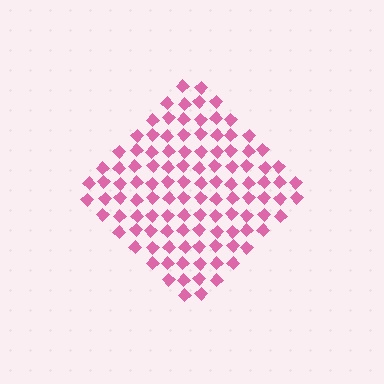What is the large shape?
The large shape is a diamond.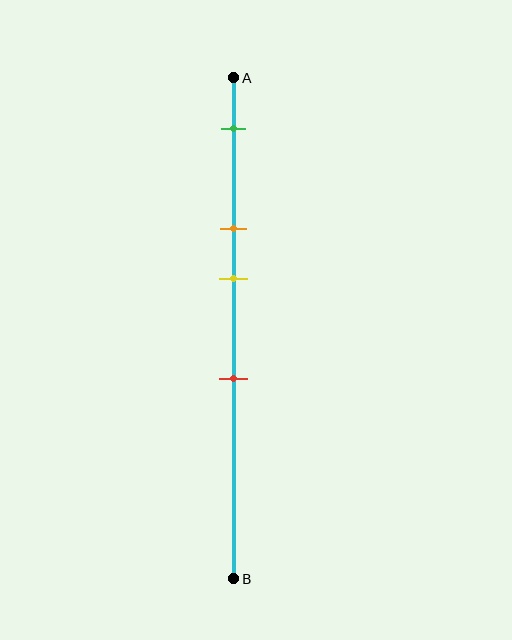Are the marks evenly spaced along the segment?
No, the marks are not evenly spaced.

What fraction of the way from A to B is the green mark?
The green mark is approximately 10% (0.1) of the way from A to B.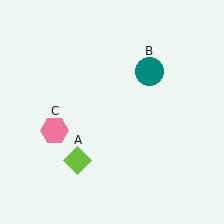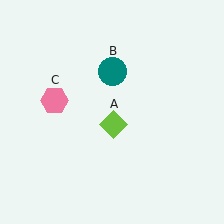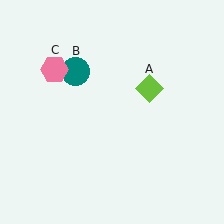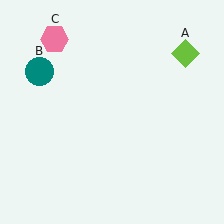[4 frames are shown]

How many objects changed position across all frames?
3 objects changed position: lime diamond (object A), teal circle (object B), pink hexagon (object C).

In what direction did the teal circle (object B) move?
The teal circle (object B) moved left.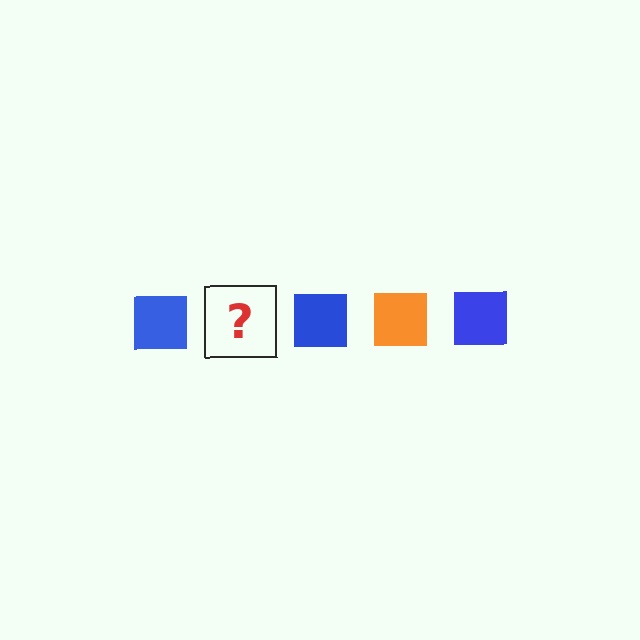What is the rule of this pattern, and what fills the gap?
The rule is that the pattern cycles through blue, orange squares. The gap should be filled with an orange square.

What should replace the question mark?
The question mark should be replaced with an orange square.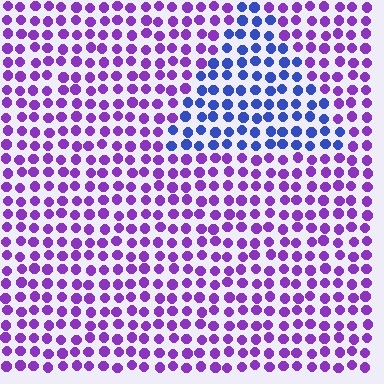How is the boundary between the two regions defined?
The boundary is defined purely by a slight shift in hue (about 49 degrees). Spacing, size, and orientation are identical on both sides.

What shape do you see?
I see a triangle.